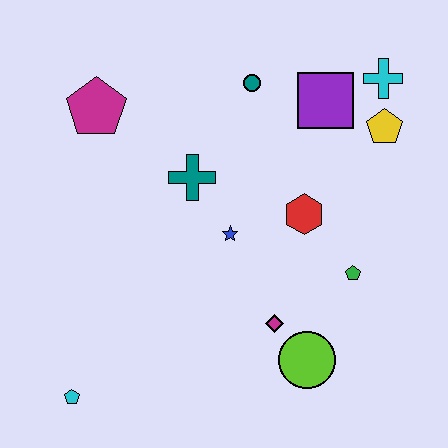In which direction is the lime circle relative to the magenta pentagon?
The lime circle is below the magenta pentagon.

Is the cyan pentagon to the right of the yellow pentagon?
No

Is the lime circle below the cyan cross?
Yes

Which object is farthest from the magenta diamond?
The magenta pentagon is farthest from the magenta diamond.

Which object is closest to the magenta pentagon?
The teal cross is closest to the magenta pentagon.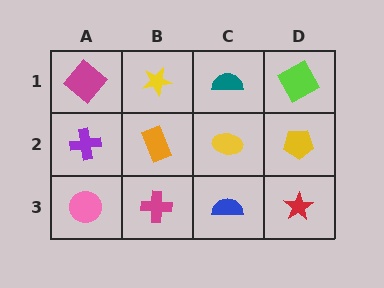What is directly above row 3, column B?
An orange rectangle.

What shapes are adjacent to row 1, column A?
A purple cross (row 2, column A), a yellow star (row 1, column B).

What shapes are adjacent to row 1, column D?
A yellow pentagon (row 2, column D), a teal semicircle (row 1, column C).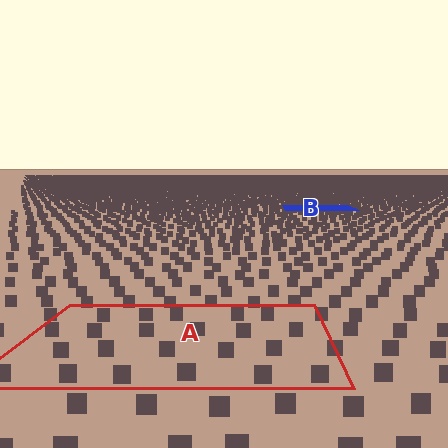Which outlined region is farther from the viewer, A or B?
Region B is farther from the viewer — the texture elements inside it appear smaller and more densely packed.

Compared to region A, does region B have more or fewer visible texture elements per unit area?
Region B has more texture elements per unit area — they are packed more densely because it is farther away.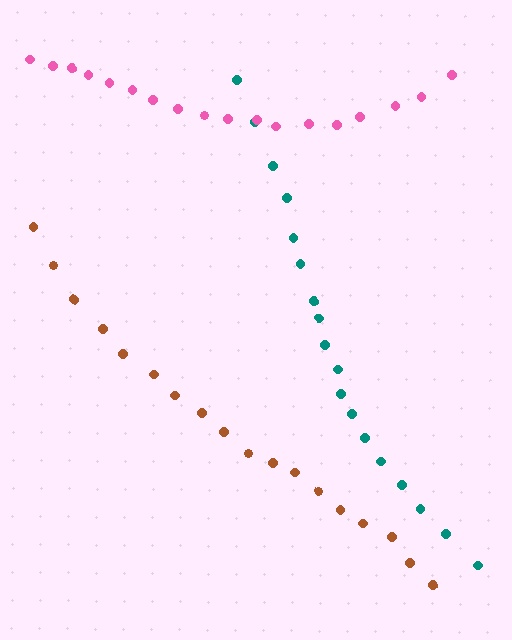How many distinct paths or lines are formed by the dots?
There are 3 distinct paths.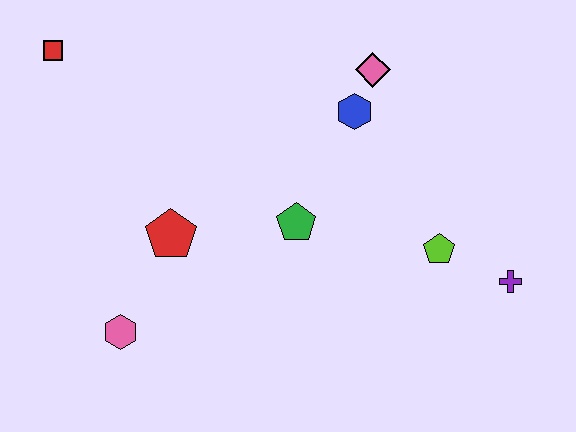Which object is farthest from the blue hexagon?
The pink hexagon is farthest from the blue hexagon.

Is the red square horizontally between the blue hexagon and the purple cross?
No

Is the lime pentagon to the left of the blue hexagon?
No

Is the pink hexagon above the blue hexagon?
No